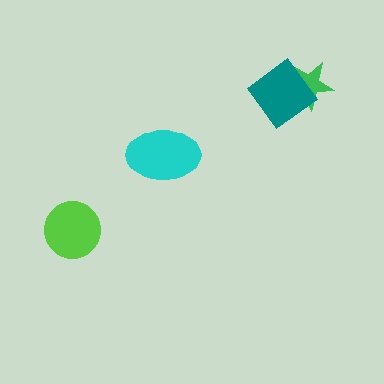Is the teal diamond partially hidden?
No, no other shape covers it.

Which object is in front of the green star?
The teal diamond is in front of the green star.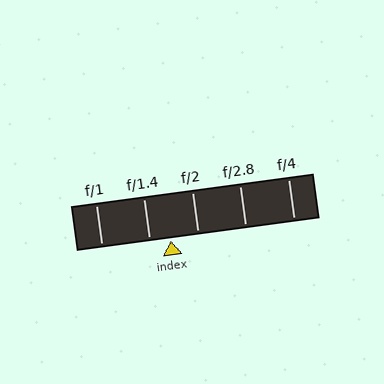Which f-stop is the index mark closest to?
The index mark is closest to f/1.4.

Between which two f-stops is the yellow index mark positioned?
The index mark is between f/1.4 and f/2.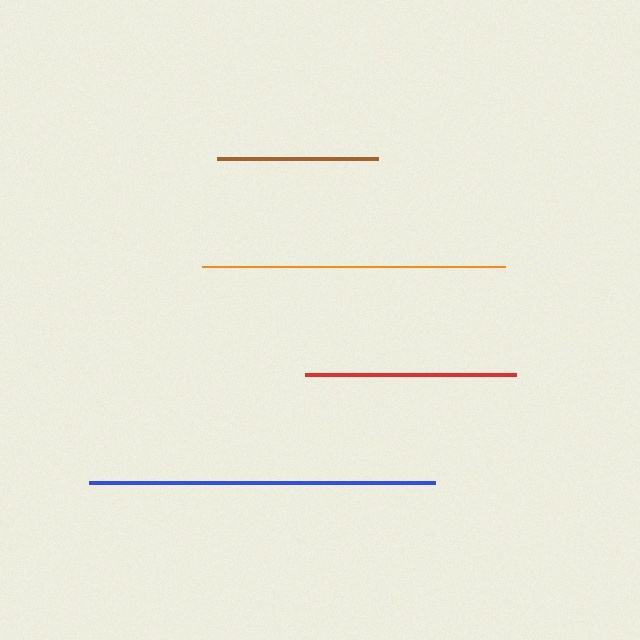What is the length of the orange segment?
The orange segment is approximately 303 pixels long.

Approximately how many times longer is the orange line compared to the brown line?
The orange line is approximately 1.9 times the length of the brown line.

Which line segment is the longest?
The blue line is the longest at approximately 346 pixels.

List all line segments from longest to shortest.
From longest to shortest: blue, orange, red, brown.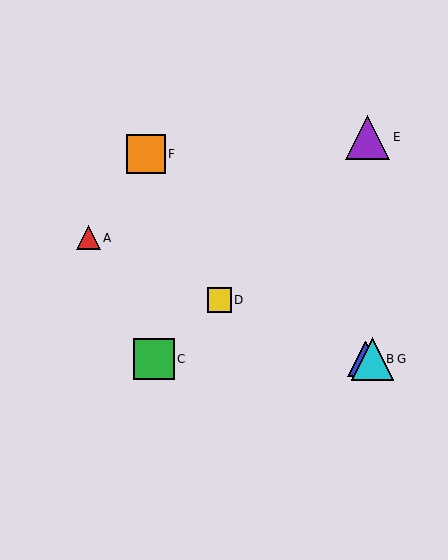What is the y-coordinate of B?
Object B is at y≈359.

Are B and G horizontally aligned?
Yes, both are at y≈359.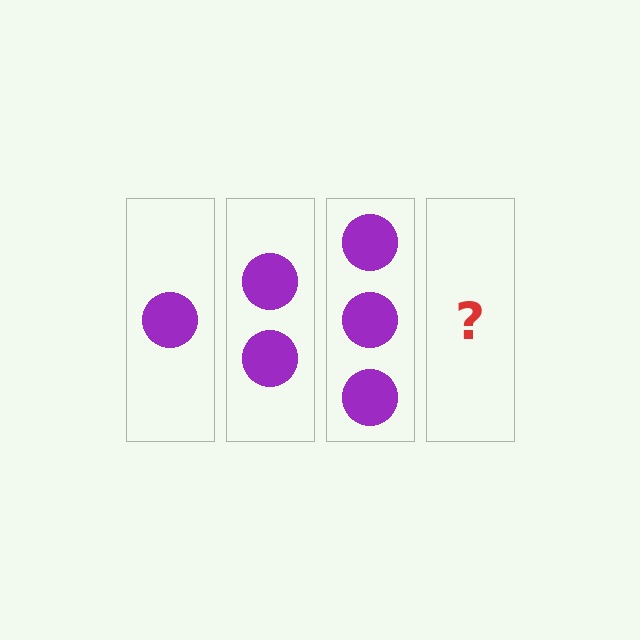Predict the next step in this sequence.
The next step is 4 circles.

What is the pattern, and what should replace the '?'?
The pattern is that each step adds one more circle. The '?' should be 4 circles.